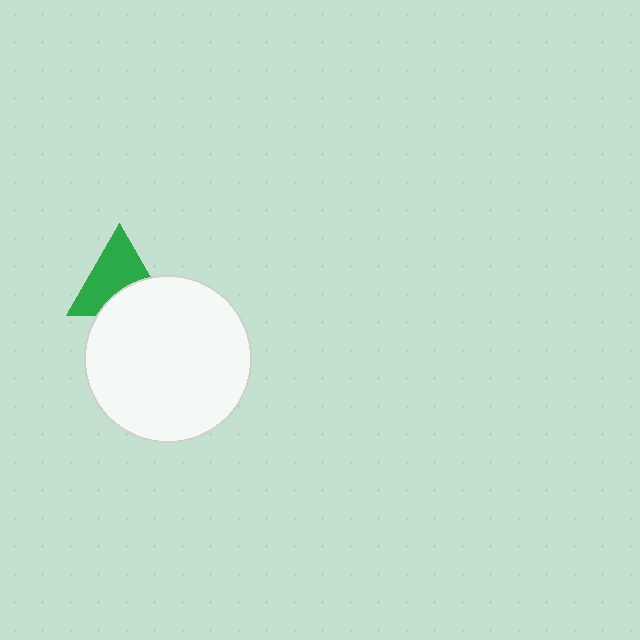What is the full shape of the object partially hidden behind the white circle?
The partially hidden object is a green triangle.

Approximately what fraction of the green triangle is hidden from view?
Roughly 36% of the green triangle is hidden behind the white circle.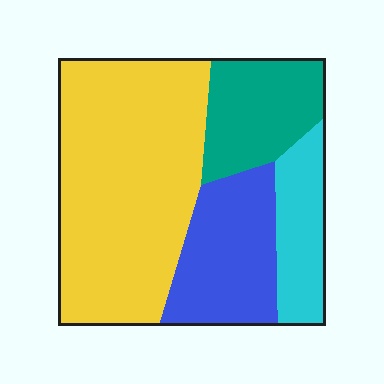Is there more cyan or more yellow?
Yellow.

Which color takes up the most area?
Yellow, at roughly 50%.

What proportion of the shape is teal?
Teal takes up less than a quarter of the shape.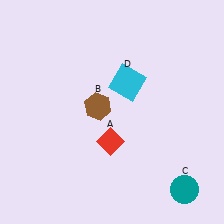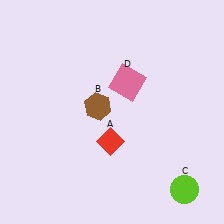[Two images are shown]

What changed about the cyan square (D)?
In Image 1, D is cyan. In Image 2, it changed to pink.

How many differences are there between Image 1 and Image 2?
There are 2 differences between the two images.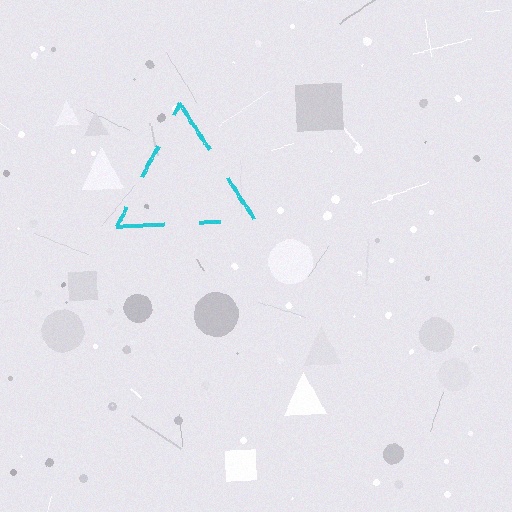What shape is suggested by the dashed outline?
The dashed outline suggests a triangle.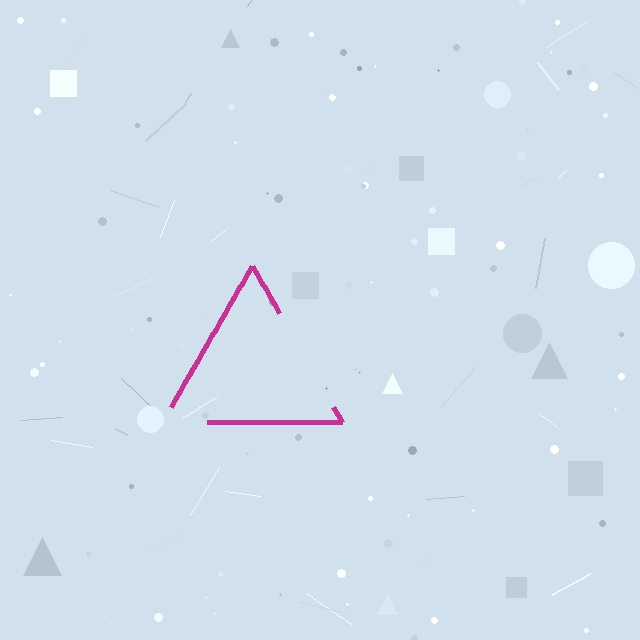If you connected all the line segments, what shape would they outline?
They would outline a triangle.